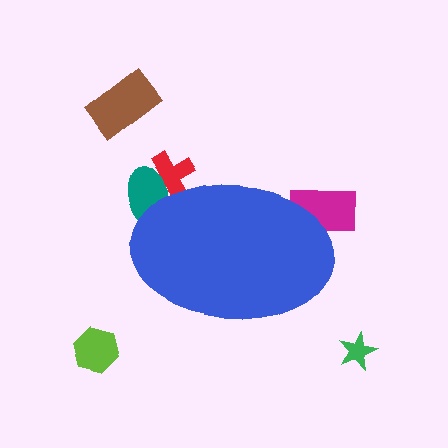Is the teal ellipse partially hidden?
Yes, the teal ellipse is partially hidden behind the blue ellipse.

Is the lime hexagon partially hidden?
No, the lime hexagon is fully visible.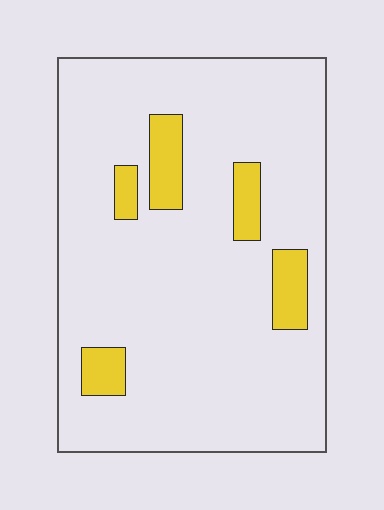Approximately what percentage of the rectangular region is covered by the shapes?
Approximately 10%.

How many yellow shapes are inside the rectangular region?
5.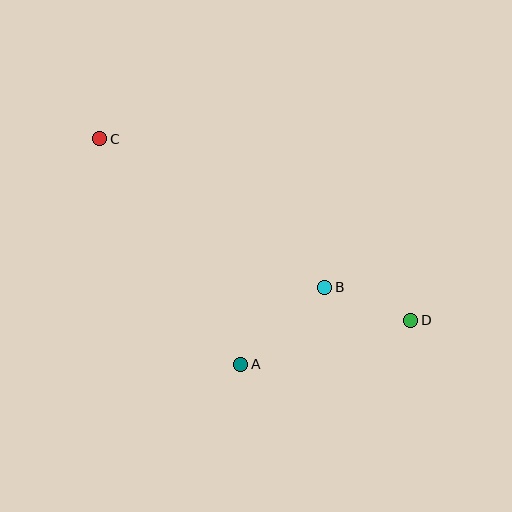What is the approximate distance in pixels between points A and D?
The distance between A and D is approximately 176 pixels.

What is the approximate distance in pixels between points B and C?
The distance between B and C is approximately 270 pixels.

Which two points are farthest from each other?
Points C and D are farthest from each other.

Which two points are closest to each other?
Points B and D are closest to each other.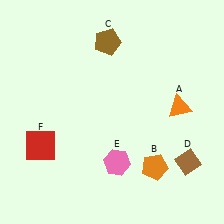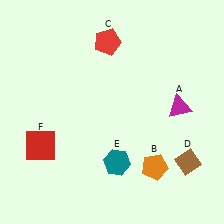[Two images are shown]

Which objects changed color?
A changed from orange to magenta. C changed from brown to red. E changed from pink to teal.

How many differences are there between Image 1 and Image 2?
There are 3 differences between the two images.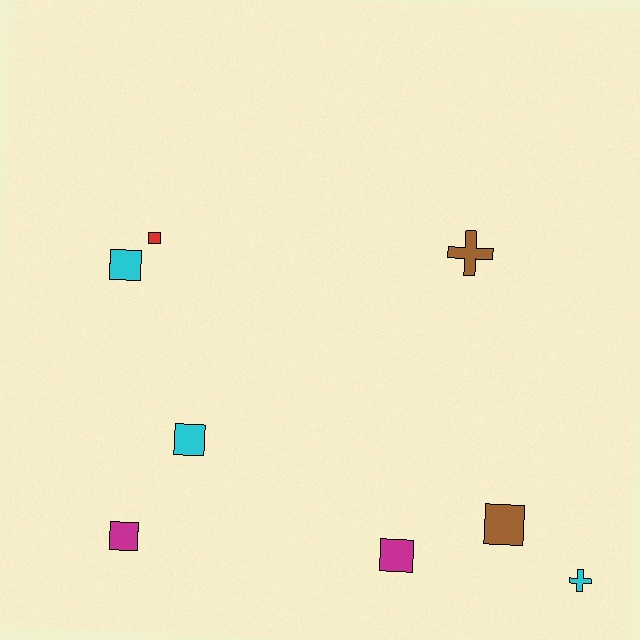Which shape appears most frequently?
Square, with 6 objects.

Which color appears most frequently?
Cyan, with 3 objects.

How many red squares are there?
There is 1 red square.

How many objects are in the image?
There are 8 objects.